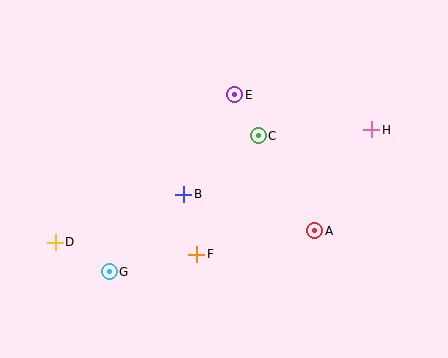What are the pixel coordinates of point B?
Point B is at (184, 194).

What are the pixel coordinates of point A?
Point A is at (315, 231).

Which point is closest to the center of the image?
Point B at (184, 194) is closest to the center.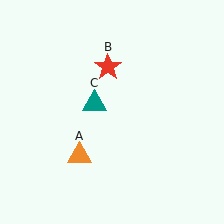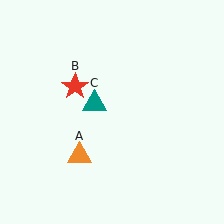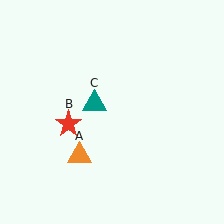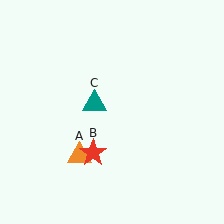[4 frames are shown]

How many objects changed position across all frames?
1 object changed position: red star (object B).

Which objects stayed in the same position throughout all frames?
Orange triangle (object A) and teal triangle (object C) remained stationary.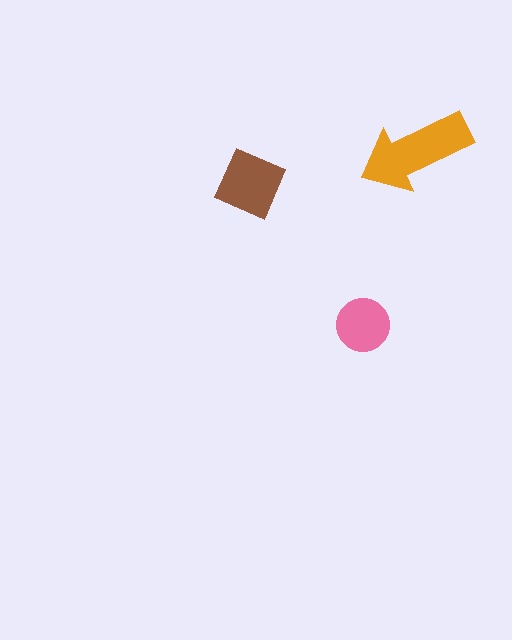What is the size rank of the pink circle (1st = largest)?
3rd.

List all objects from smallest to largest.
The pink circle, the brown square, the orange arrow.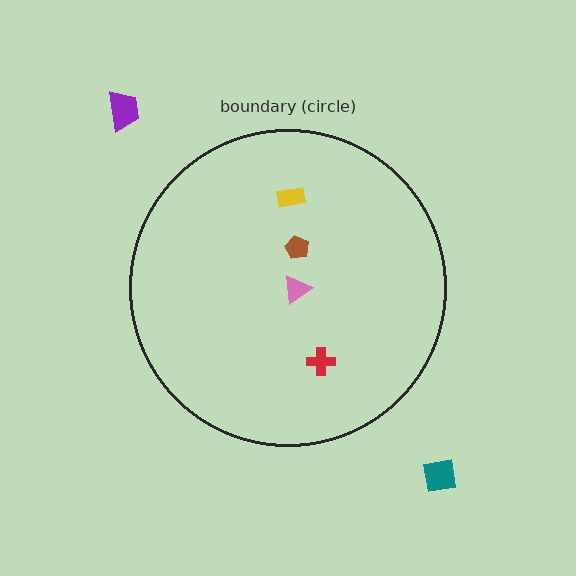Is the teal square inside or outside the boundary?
Outside.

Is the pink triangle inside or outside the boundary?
Inside.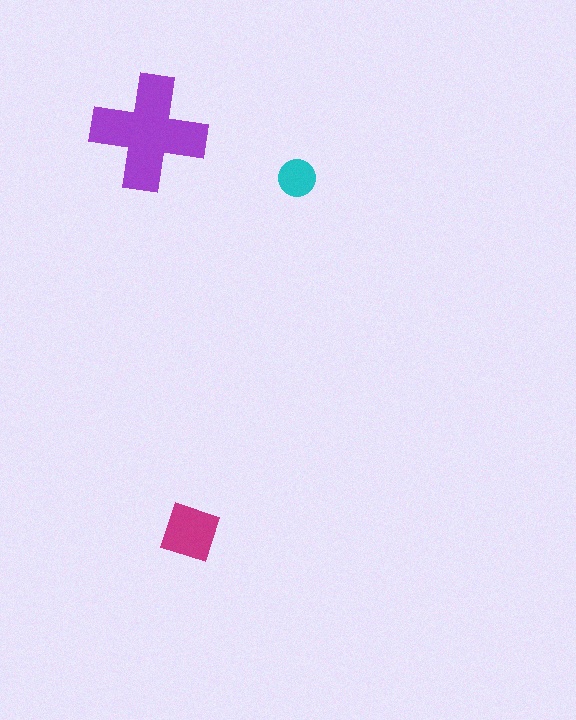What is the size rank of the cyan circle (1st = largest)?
3rd.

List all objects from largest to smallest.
The purple cross, the magenta square, the cyan circle.